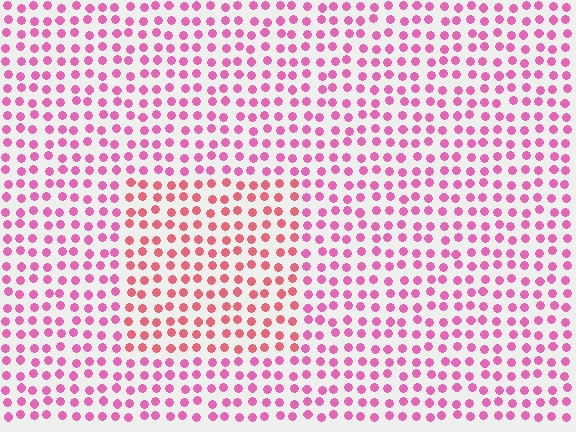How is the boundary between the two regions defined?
The boundary is defined purely by a slight shift in hue (about 29 degrees). Spacing, size, and orientation are identical on both sides.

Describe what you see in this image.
The image is filled with small pink elements in a uniform arrangement. A rectangle-shaped region is visible where the elements are tinted to a slightly different hue, forming a subtle color boundary.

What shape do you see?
I see a rectangle.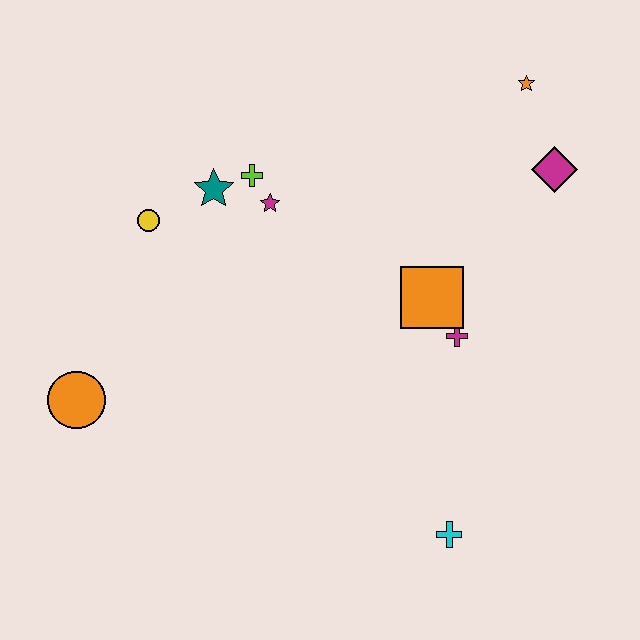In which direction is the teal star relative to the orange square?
The teal star is to the left of the orange square.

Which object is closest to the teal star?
The lime cross is closest to the teal star.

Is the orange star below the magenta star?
No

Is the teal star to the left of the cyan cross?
Yes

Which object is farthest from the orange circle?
The orange star is farthest from the orange circle.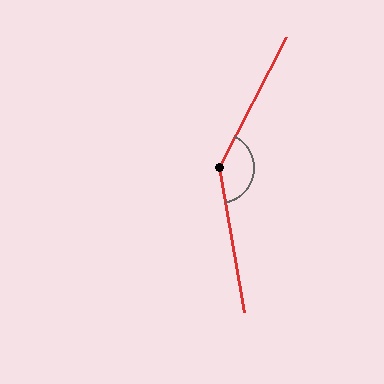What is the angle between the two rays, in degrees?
Approximately 143 degrees.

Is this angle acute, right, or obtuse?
It is obtuse.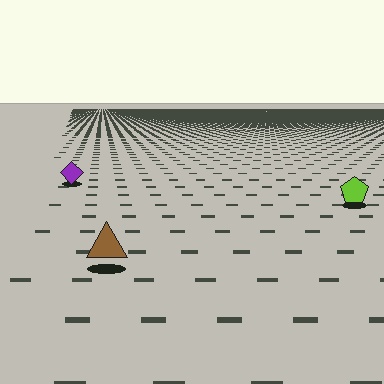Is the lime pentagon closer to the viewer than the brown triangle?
No. The brown triangle is closer — you can tell from the texture gradient: the ground texture is coarser near it.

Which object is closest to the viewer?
The brown triangle is closest. The texture marks near it are larger and more spread out.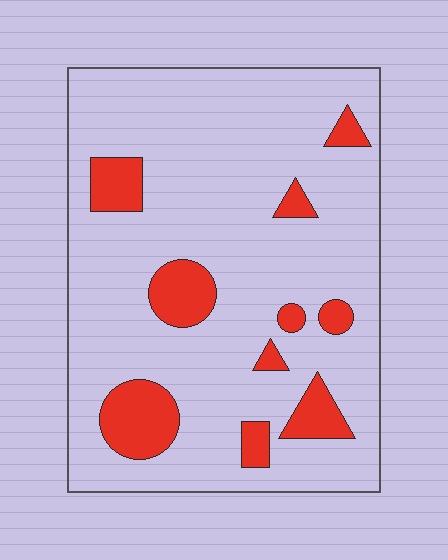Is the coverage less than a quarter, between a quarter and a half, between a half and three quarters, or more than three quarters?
Less than a quarter.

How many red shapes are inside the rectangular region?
10.